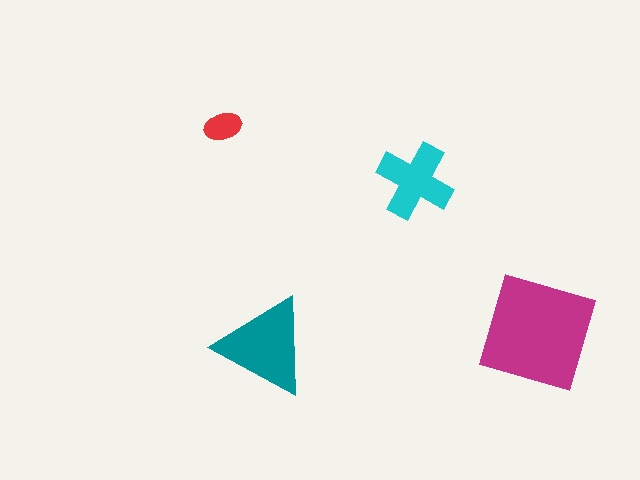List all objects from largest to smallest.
The magenta square, the teal triangle, the cyan cross, the red ellipse.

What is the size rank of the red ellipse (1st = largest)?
4th.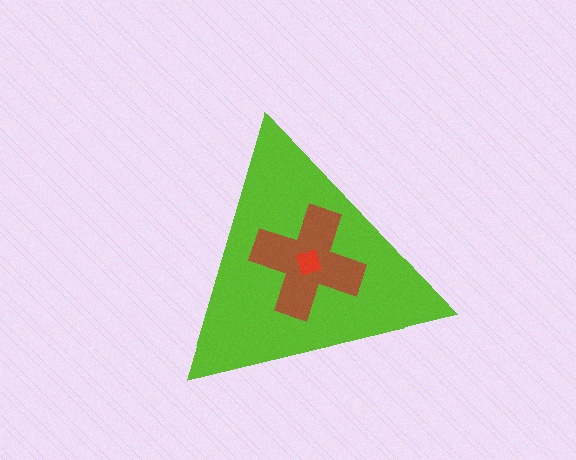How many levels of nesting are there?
3.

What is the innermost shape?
The red diamond.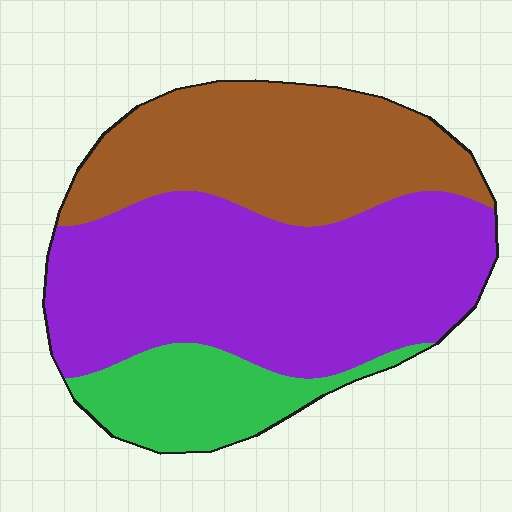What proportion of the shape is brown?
Brown takes up about one third (1/3) of the shape.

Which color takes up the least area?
Green, at roughly 15%.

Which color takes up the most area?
Purple, at roughly 50%.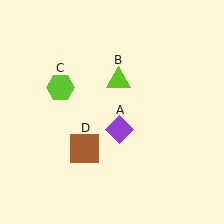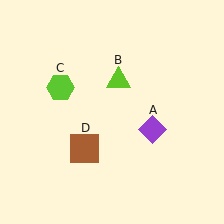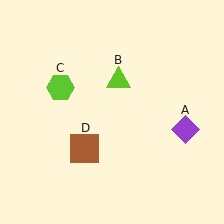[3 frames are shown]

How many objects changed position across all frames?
1 object changed position: purple diamond (object A).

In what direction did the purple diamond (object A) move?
The purple diamond (object A) moved right.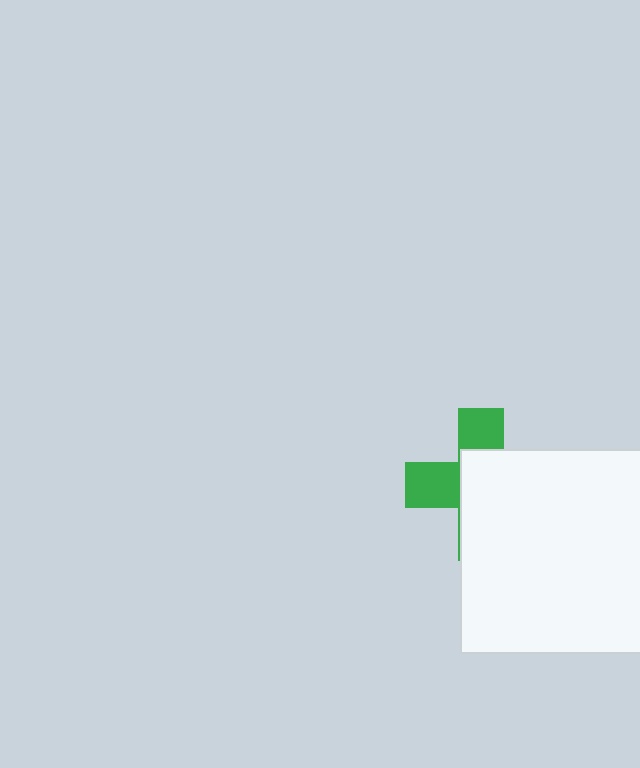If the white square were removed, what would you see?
You would see the complete green cross.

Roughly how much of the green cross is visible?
A small part of it is visible (roughly 38%).